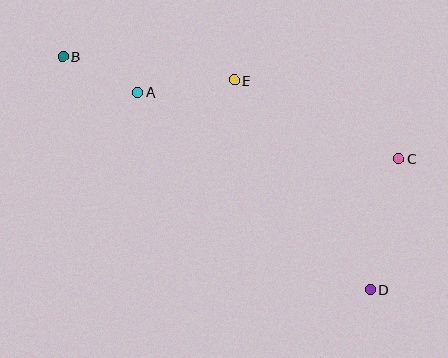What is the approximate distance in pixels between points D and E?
The distance between D and E is approximately 250 pixels.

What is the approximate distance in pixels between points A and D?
The distance between A and D is approximately 305 pixels.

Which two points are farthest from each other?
Points B and D are farthest from each other.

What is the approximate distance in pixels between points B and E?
The distance between B and E is approximately 173 pixels.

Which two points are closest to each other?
Points A and B are closest to each other.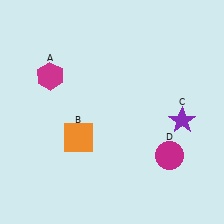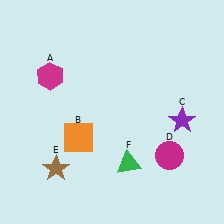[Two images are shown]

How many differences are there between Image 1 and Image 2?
There are 2 differences between the two images.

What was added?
A brown star (E), a green triangle (F) were added in Image 2.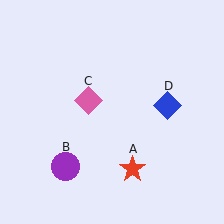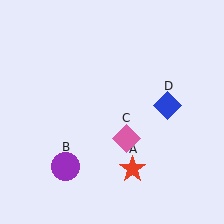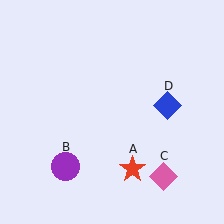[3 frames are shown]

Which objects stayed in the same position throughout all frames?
Red star (object A) and purple circle (object B) and blue diamond (object D) remained stationary.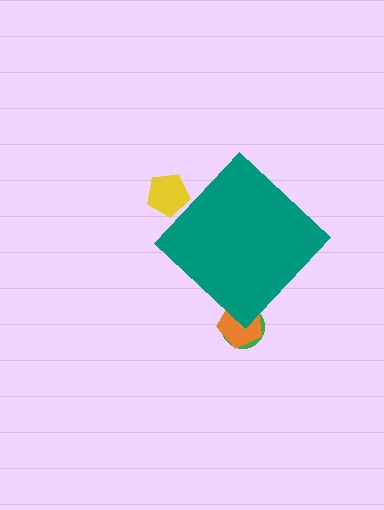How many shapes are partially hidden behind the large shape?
3 shapes are partially hidden.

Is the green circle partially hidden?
Yes, the green circle is partially hidden behind the teal diamond.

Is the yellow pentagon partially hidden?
Yes, the yellow pentagon is partially hidden behind the teal diamond.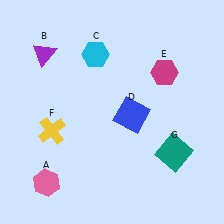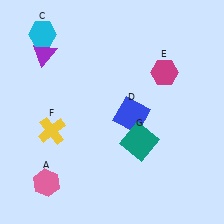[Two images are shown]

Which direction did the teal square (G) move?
The teal square (G) moved left.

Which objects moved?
The objects that moved are: the cyan hexagon (C), the teal square (G).